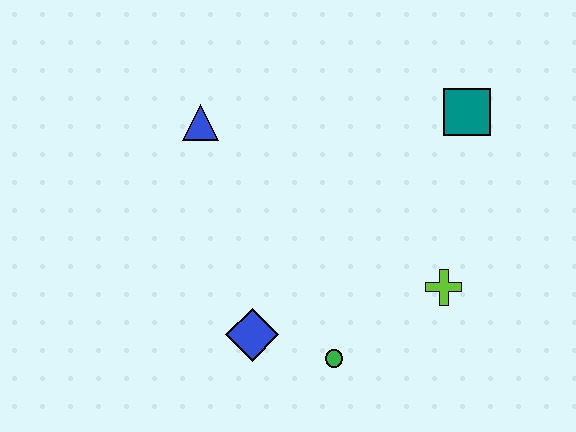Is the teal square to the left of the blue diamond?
No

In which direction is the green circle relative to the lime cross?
The green circle is to the left of the lime cross.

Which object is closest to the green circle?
The blue diamond is closest to the green circle.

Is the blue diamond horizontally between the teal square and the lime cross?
No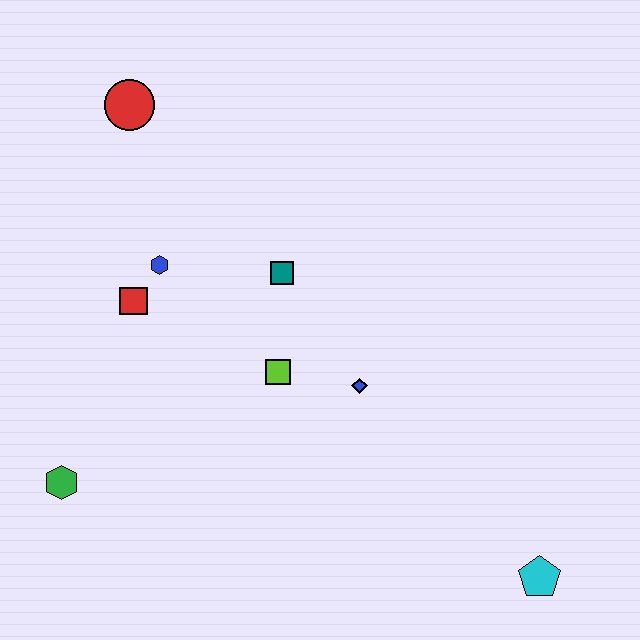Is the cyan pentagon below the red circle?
Yes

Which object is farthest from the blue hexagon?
The cyan pentagon is farthest from the blue hexagon.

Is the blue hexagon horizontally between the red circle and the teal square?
Yes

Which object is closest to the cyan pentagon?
The blue diamond is closest to the cyan pentagon.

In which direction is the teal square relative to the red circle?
The teal square is below the red circle.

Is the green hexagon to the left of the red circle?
Yes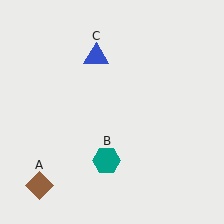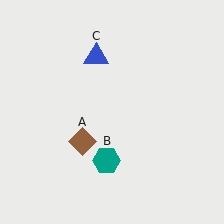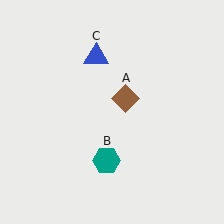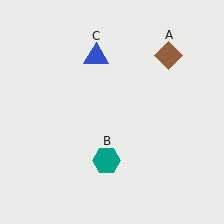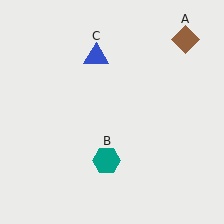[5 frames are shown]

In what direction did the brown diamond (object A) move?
The brown diamond (object A) moved up and to the right.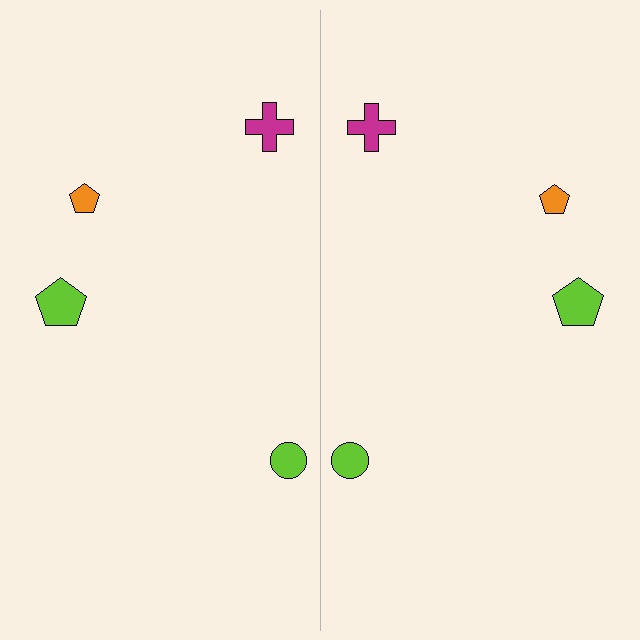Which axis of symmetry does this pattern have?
The pattern has a vertical axis of symmetry running through the center of the image.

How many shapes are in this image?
There are 8 shapes in this image.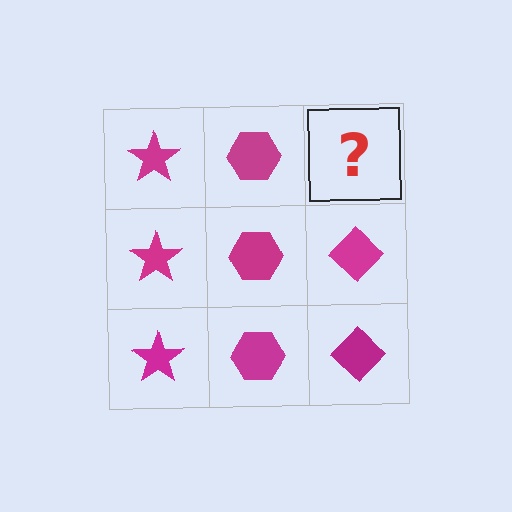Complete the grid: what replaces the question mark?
The question mark should be replaced with a magenta diamond.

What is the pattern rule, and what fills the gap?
The rule is that each column has a consistent shape. The gap should be filled with a magenta diamond.